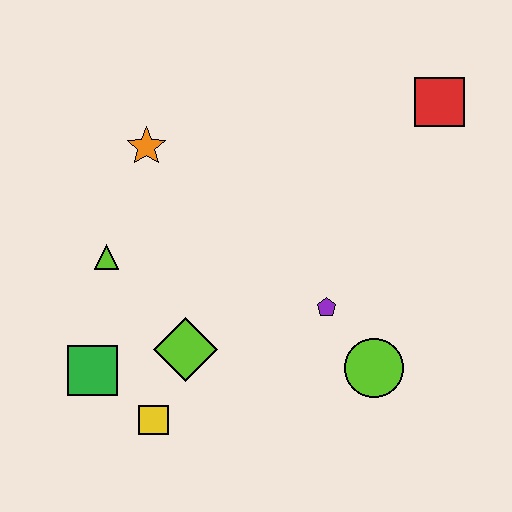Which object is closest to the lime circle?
The purple pentagon is closest to the lime circle.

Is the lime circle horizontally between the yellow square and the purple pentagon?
No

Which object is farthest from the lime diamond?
The red square is farthest from the lime diamond.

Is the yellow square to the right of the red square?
No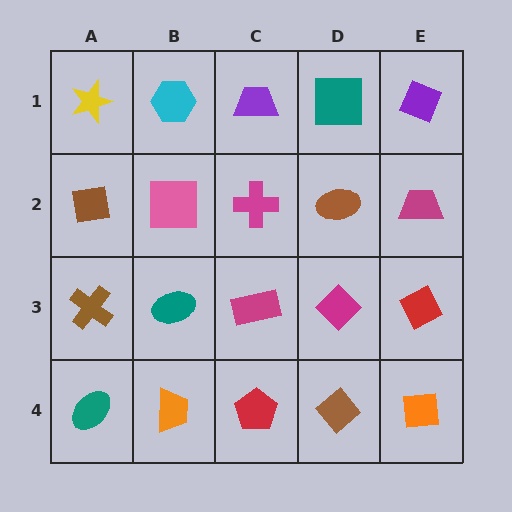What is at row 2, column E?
A magenta trapezoid.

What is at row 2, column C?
A magenta cross.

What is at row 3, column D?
A magenta diamond.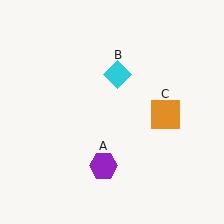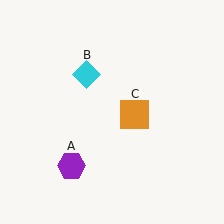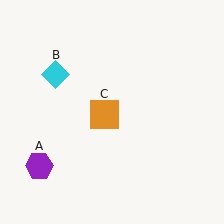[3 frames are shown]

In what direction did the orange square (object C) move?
The orange square (object C) moved left.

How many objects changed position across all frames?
3 objects changed position: purple hexagon (object A), cyan diamond (object B), orange square (object C).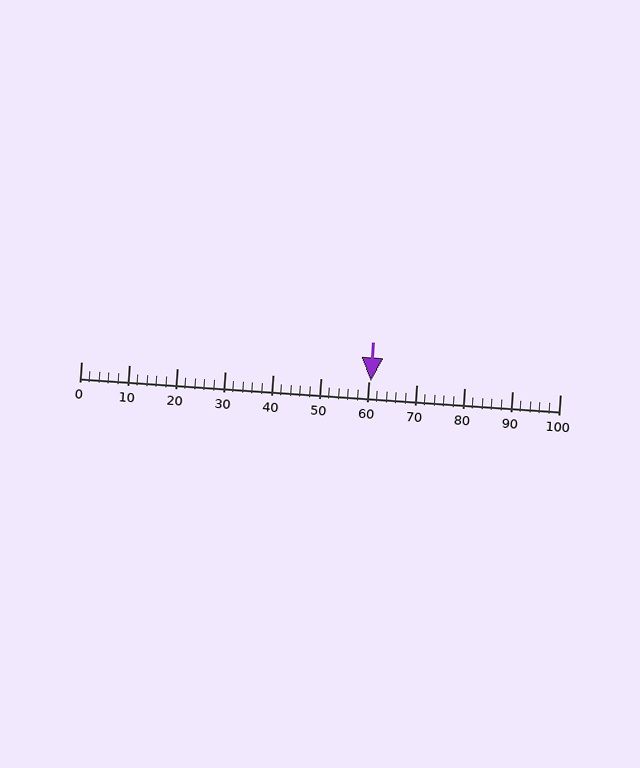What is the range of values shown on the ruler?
The ruler shows values from 0 to 100.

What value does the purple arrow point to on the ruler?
The purple arrow points to approximately 61.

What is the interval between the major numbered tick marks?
The major tick marks are spaced 10 units apart.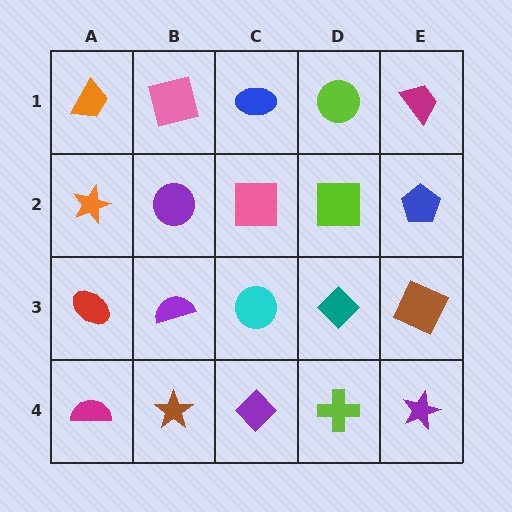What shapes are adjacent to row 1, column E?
A blue pentagon (row 2, column E), a lime circle (row 1, column D).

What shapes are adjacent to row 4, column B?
A purple semicircle (row 3, column B), a magenta semicircle (row 4, column A), a purple diamond (row 4, column C).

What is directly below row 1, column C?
A pink square.